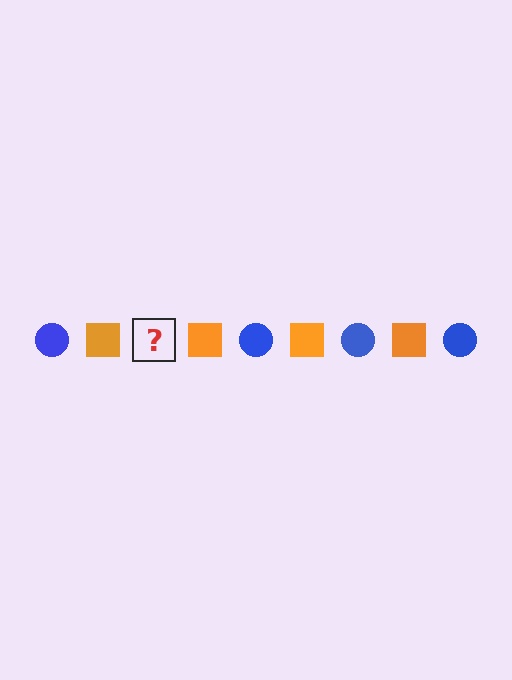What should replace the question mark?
The question mark should be replaced with a blue circle.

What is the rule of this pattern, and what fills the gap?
The rule is that the pattern alternates between blue circle and orange square. The gap should be filled with a blue circle.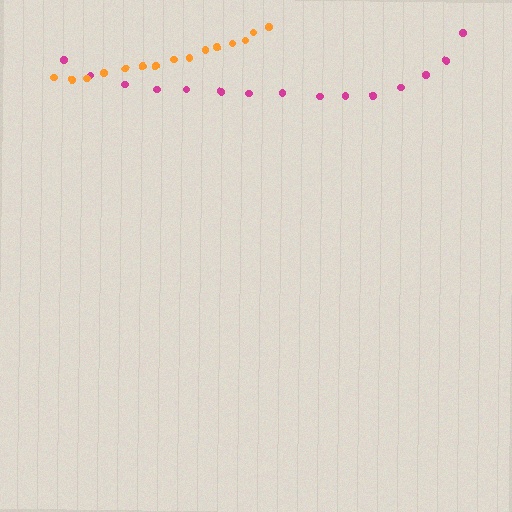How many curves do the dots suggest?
There are 2 distinct paths.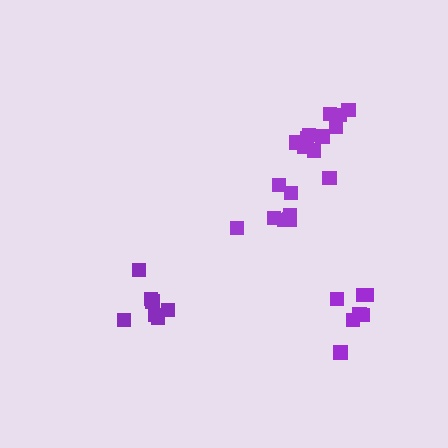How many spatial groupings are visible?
There are 4 spatial groupings.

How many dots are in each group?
Group 1: 7 dots, Group 2: 7 dots, Group 3: 11 dots, Group 4: 7 dots (32 total).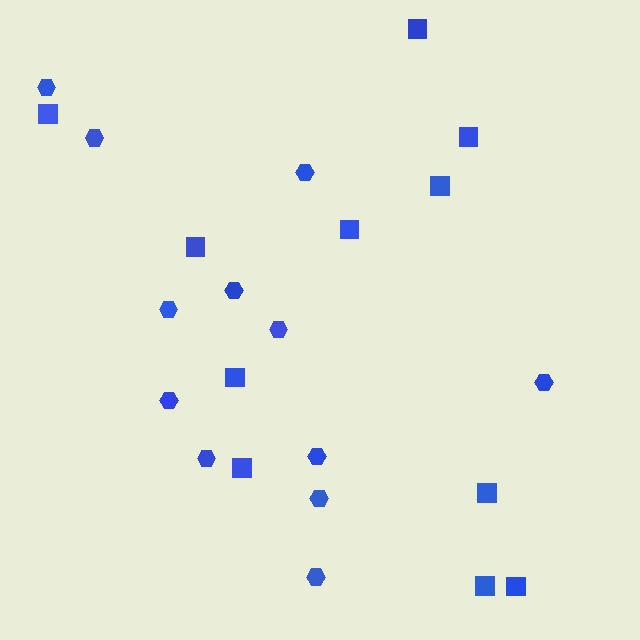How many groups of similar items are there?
There are 2 groups: one group of squares (11) and one group of hexagons (12).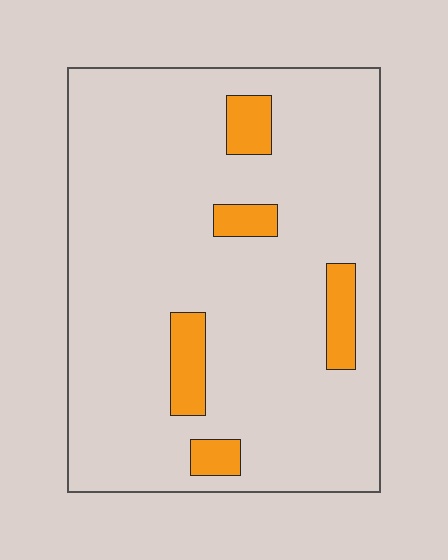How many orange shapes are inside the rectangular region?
5.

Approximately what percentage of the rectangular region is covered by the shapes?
Approximately 10%.